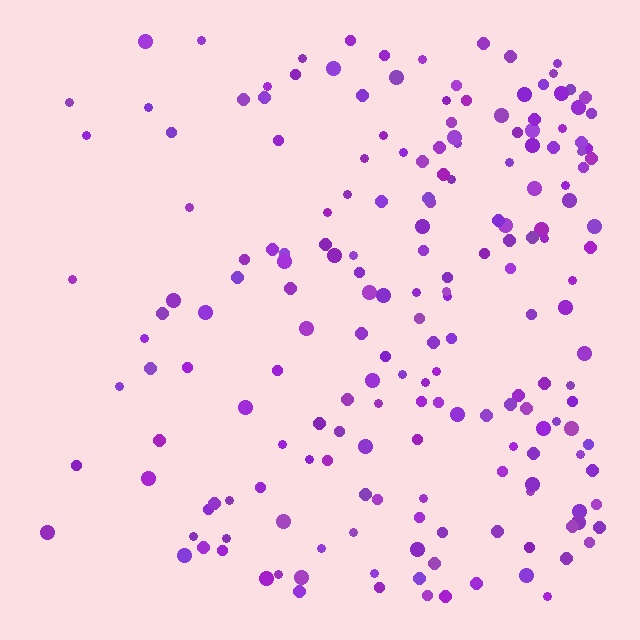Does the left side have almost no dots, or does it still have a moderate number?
Still a moderate number, just noticeably fewer than the right.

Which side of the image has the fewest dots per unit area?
The left.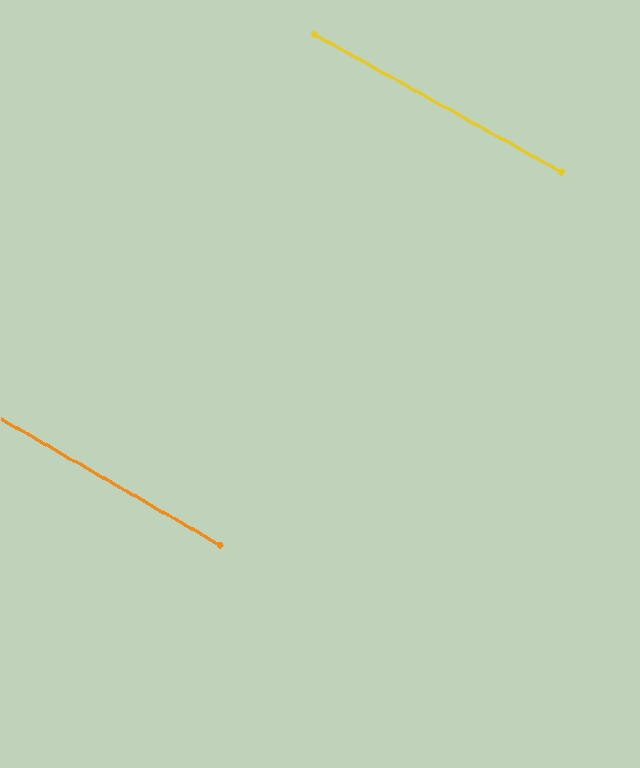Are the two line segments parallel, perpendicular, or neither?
Parallel — their directions differ by only 0.8°.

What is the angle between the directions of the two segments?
Approximately 1 degree.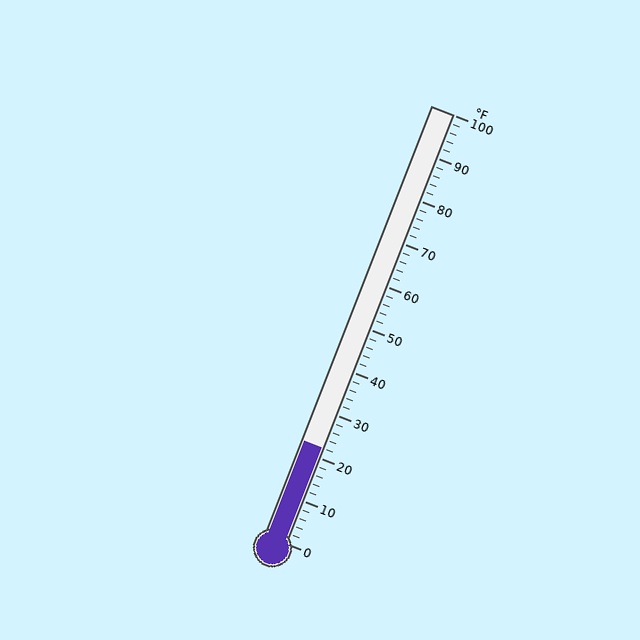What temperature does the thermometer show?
The thermometer shows approximately 22°F.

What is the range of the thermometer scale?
The thermometer scale ranges from 0°F to 100°F.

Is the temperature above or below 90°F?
The temperature is below 90°F.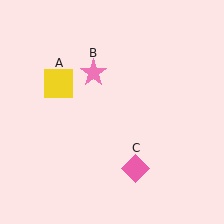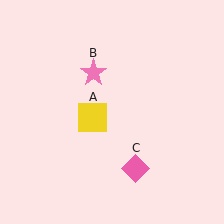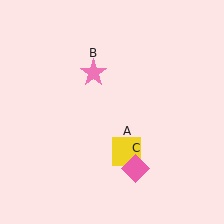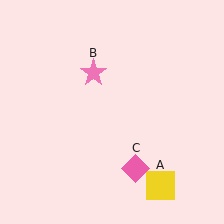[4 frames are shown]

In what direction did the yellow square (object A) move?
The yellow square (object A) moved down and to the right.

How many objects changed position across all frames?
1 object changed position: yellow square (object A).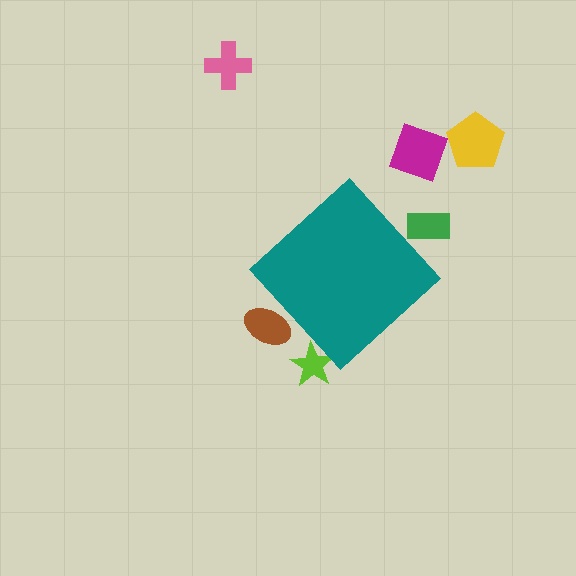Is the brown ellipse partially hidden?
Yes, the brown ellipse is partially hidden behind the teal diamond.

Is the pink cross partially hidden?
No, the pink cross is fully visible.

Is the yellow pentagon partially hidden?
No, the yellow pentagon is fully visible.